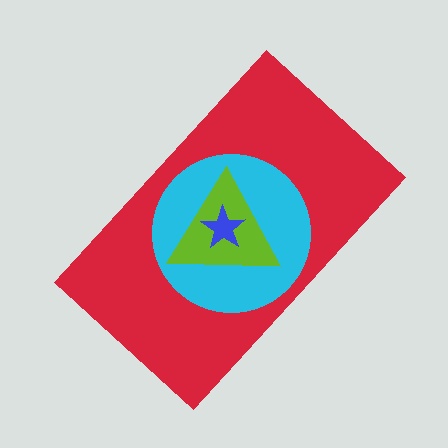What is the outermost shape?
The red rectangle.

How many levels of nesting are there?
4.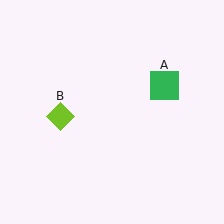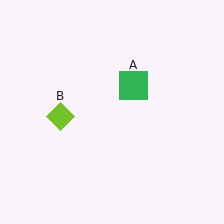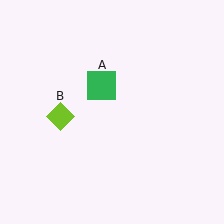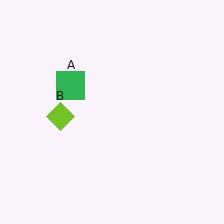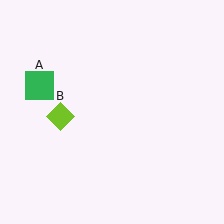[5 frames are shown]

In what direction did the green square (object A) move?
The green square (object A) moved left.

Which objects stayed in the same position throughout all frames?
Lime diamond (object B) remained stationary.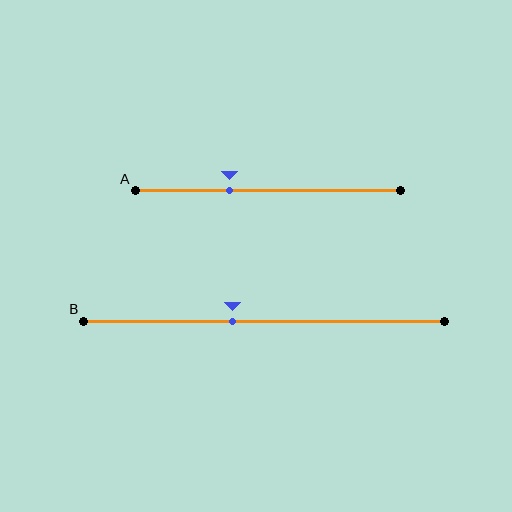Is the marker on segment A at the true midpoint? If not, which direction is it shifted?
No, the marker on segment A is shifted to the left by about 14% of the segment length.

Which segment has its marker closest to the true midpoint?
Segment B has its marker closest to the true midpoint.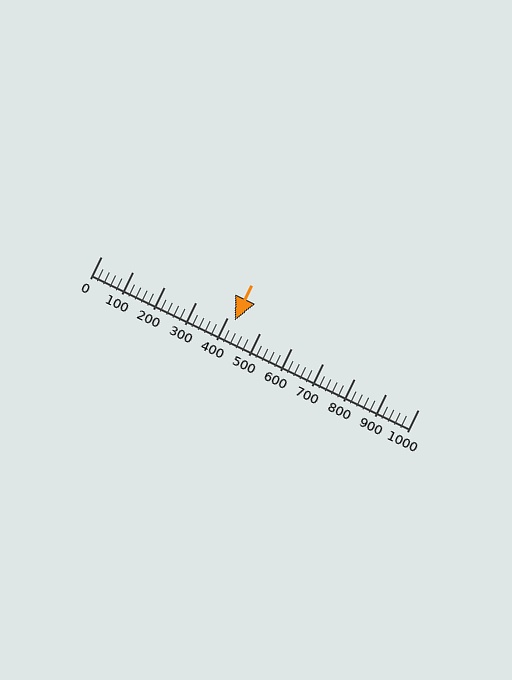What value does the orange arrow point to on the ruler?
The orange arrow points to approximately 422.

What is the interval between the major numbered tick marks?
The major tick marks are spaced 100 units apart.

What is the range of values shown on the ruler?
The ruler shows values from 0 to 1000.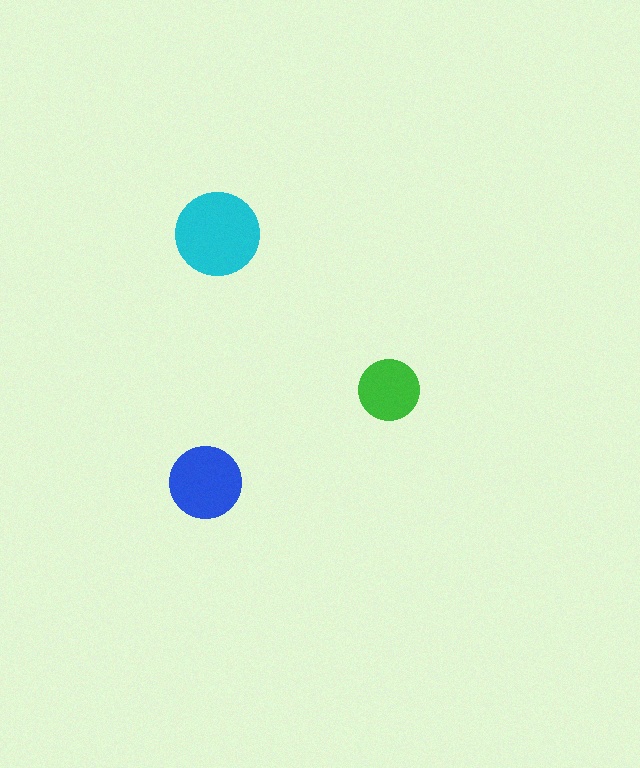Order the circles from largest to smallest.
the cyan one, the blue one, the green one.